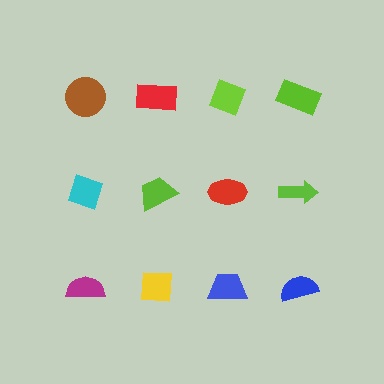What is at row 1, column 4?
A lime rectangle.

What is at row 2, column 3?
A red ellipse.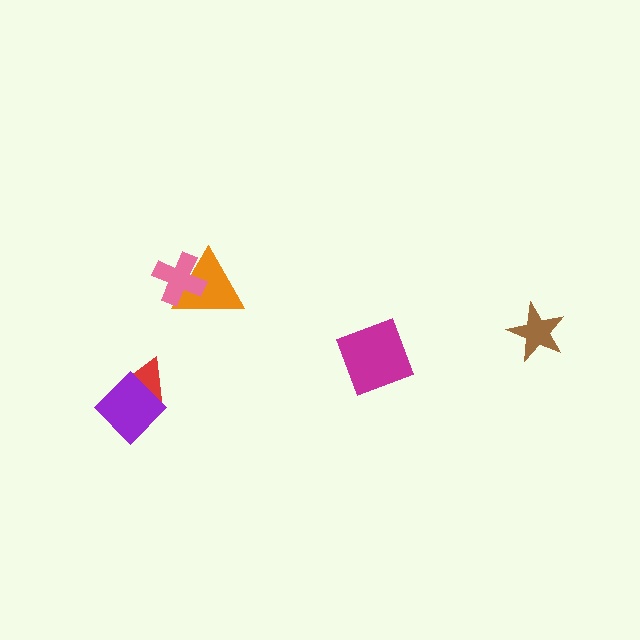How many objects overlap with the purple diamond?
1 object overlaps with the purple diamond.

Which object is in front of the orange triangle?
The pink cross is in front of the orange triangle.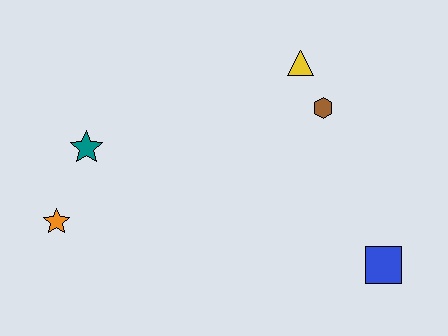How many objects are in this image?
There are 5 objects.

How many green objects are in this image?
There are no green objects.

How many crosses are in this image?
There are no crosses.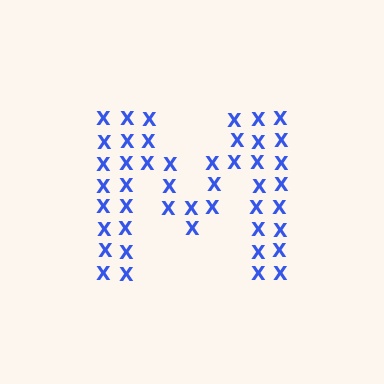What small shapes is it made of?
It is made of small letter X's.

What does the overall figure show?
The overall figure shows the letter M.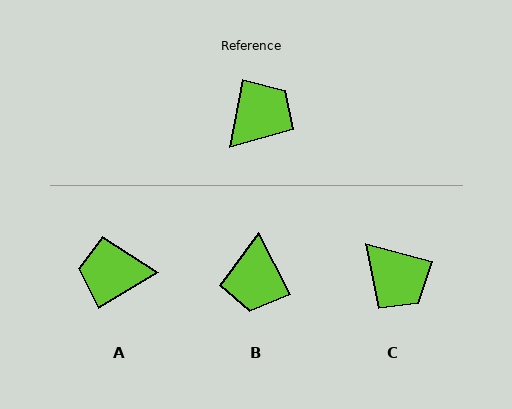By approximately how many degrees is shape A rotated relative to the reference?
Approximately 131 degrees counter-clockwise.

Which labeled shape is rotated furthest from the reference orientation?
B, about 142 degrees away.